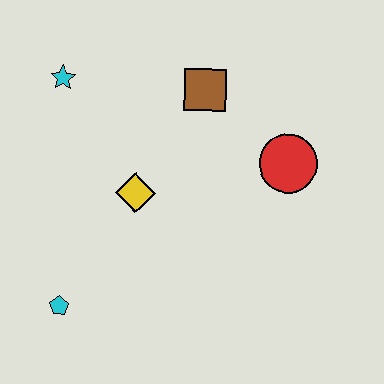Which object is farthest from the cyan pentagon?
The red circle is farthest from the cyan pentagon.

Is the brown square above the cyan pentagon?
Yes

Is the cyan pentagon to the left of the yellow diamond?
Yes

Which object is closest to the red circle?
The brown square is closest to the red circle.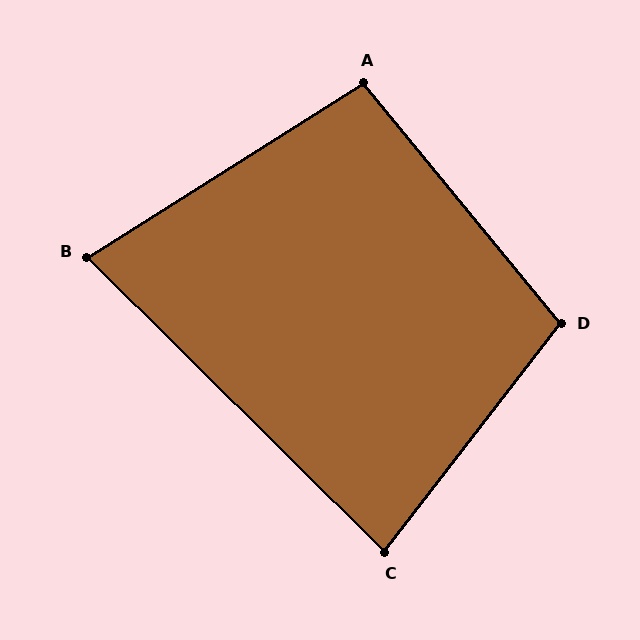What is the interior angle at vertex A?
Approximately 97 degrees (obtuse).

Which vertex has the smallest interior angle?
B, at approximately 77 degrees.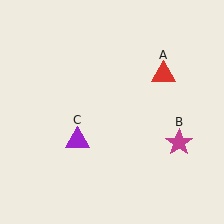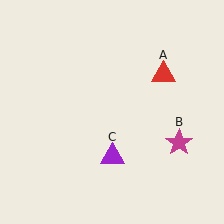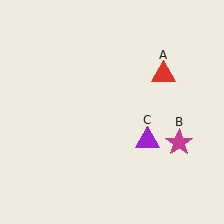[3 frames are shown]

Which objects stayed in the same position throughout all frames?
Red triangle (object A) and magenta star (object B) remained stationary.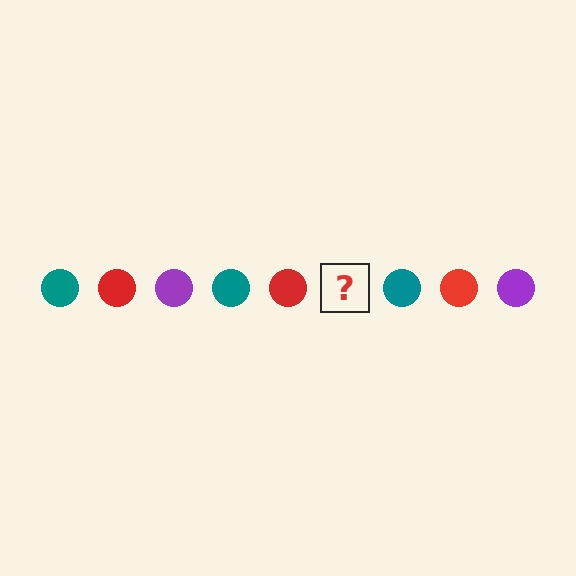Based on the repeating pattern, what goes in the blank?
The blank should be a purple circle.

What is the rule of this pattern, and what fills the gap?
The rule is that the pattern cycles through teal, red, purple circles. The gap should be filled with a purple circle.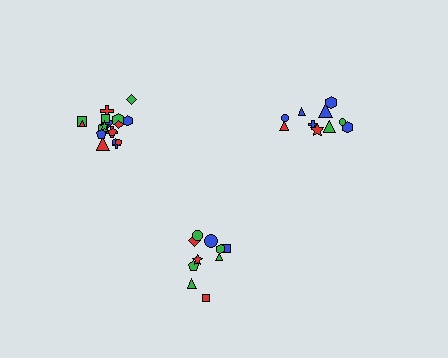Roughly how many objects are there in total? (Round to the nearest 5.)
Roughly 40 objects in total.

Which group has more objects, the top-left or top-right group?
The top-left group.